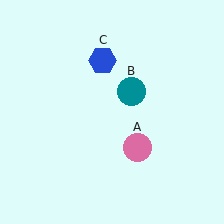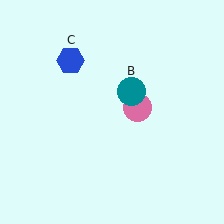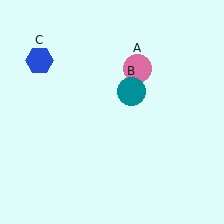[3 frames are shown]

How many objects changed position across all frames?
2 objects changed position: pink circle (object A), blue hexagon (object C).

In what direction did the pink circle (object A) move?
The pink circle (object A) moved up.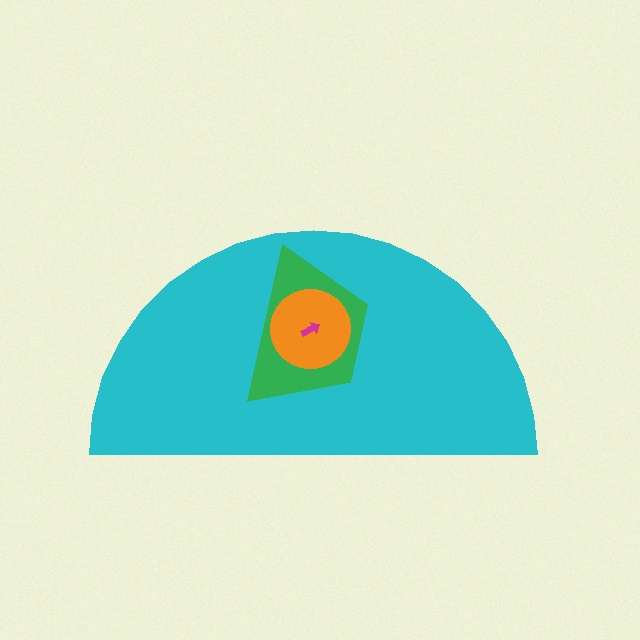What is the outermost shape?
The cyan semicircle.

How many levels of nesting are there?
4.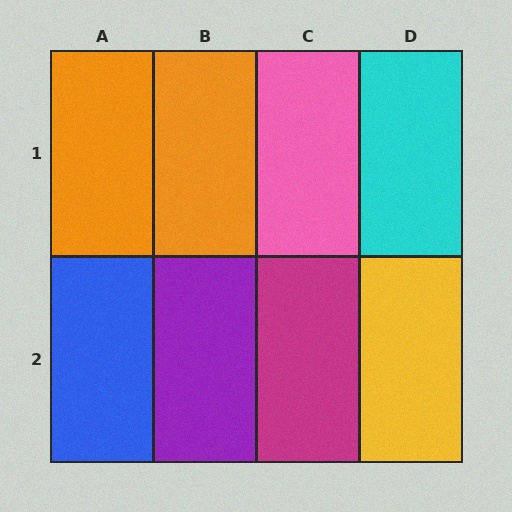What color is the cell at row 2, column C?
Magenta.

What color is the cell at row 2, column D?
Yellow.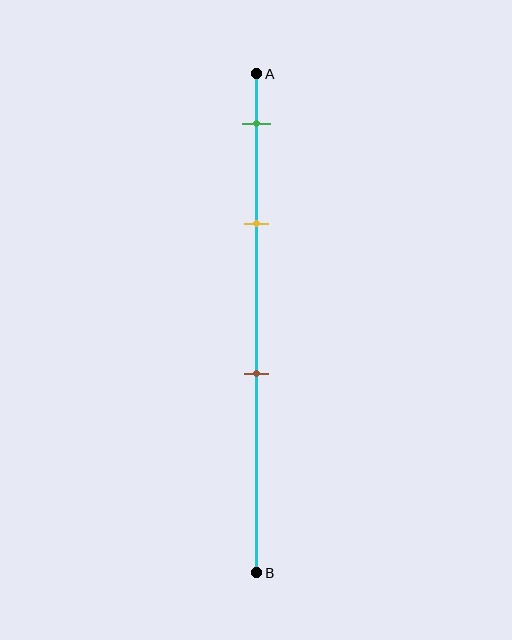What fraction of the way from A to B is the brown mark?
The brown mark is approximately 60% (0.6) of the way from A to B.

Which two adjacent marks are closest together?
The green and yellow marks are the closest adjacent pair.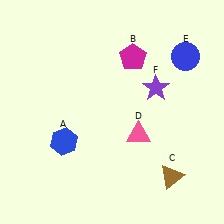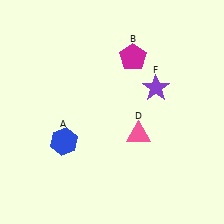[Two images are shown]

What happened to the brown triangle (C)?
The brown triangle (C) was removed in Image 2. It was in the bottom-right area of Image 1.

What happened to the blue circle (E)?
The blue circle (E) was removed in Image 2. It was in the top-right area of Image 1.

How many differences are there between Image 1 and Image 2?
There are 2 differences between the two images.